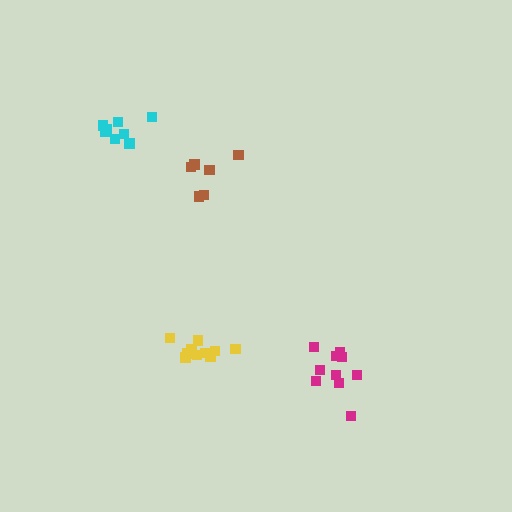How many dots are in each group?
Group 1: 6 dots, Group 2: 10 dots, Group 3: 10 dots, Group 4: 8 dots (34 total).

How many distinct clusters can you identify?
There are 4 distinct clusters.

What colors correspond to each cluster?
The clusters are colored: brown, magenta, yellow, cyan.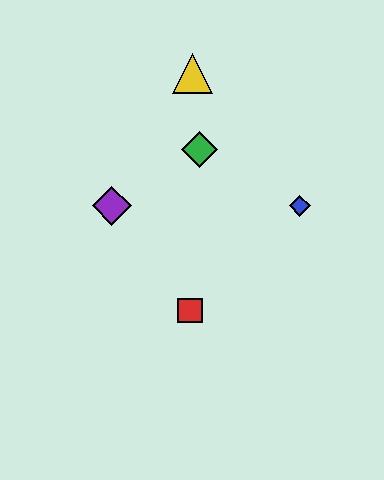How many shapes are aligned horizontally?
2 shapes (the blue diamond, the purple diamond) are aligned horizontally.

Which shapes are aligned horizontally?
The blue diamond, the purple diamond are aligned horizontally.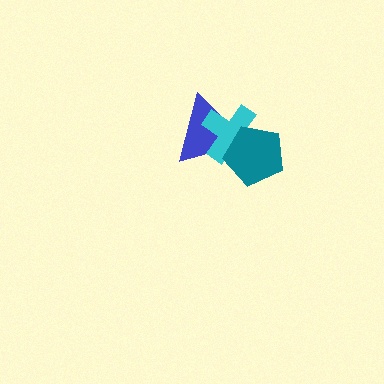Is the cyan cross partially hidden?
Yes, it is partially covered by another shape.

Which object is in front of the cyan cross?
The teal pentagon is in front of the cyan cross.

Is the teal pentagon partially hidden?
No, no other shape covers it.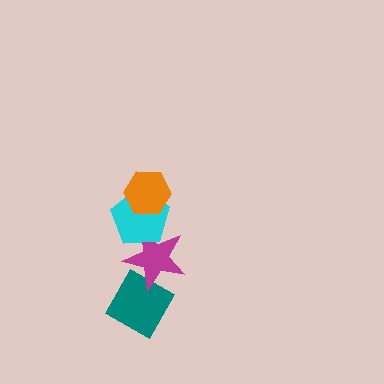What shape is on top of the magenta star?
The cyan pentagon is on top of the magenta star.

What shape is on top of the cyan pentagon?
The orange hexagon is on top of the cyan pentagon.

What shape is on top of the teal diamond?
The magenta star is on top of the teal diamond.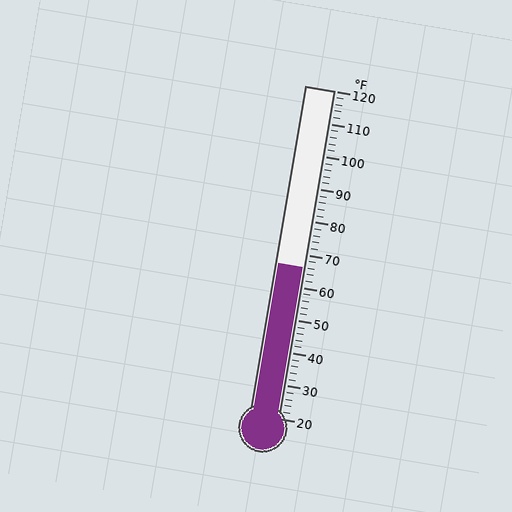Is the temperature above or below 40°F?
The temperature is above 40°F.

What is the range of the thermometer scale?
The thermometer scale ranges from 20°F to 120°F.